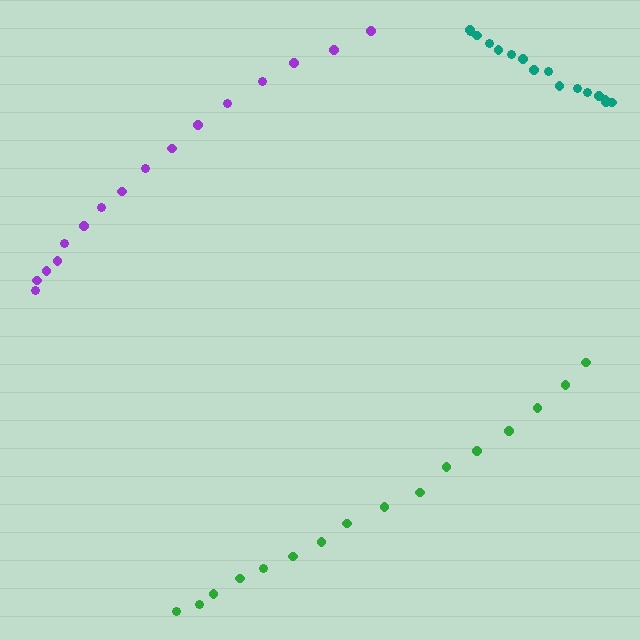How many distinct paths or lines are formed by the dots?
There are 3 distinct paths.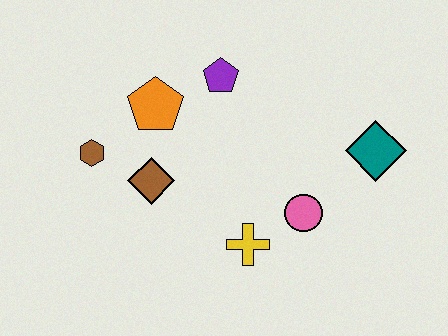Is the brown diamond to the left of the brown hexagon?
No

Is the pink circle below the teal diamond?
Yes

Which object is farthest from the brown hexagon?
The teal diamond is farthest from the brown hexagon.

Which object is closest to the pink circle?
The yellow cross is closest to the pink circle.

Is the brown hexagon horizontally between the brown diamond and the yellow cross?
No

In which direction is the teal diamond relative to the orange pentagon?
The teal diamond is to the right of the orange pentagon.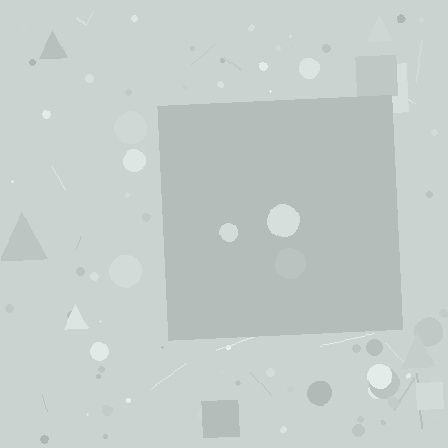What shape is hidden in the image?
A square is hidden in the image.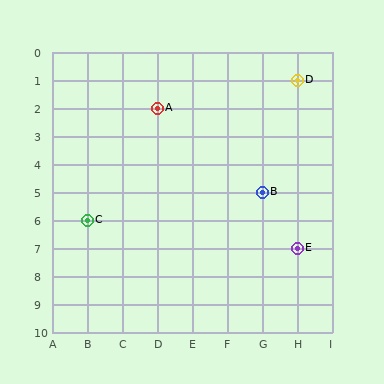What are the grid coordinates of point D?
Point D is at grid coordinates (H, 1).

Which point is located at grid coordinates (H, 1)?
Point D is at (H, 1).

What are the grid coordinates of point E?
Point E is at grid coordinates (H, 7).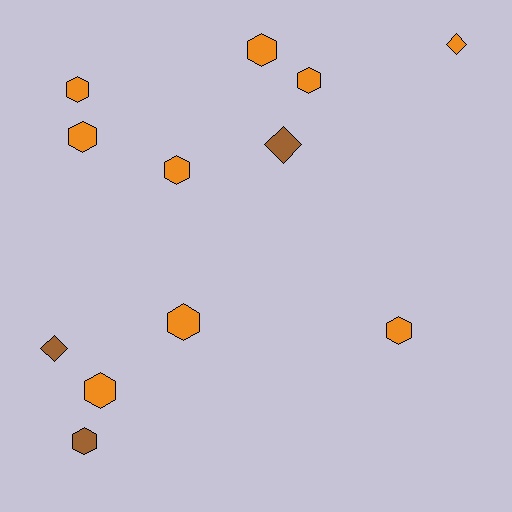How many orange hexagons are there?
There are 8 orange hexagons.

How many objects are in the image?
There are 12 objects.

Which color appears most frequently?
Orange, with 9 objects.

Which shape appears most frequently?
Hexagon, with 9 objects.